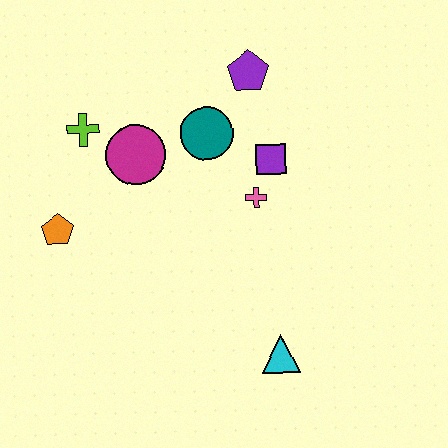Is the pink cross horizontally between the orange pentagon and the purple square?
Yes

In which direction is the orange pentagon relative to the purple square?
The orange pentagon is to the left of the purple square.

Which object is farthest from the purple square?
The orange pentagon is farthest from the purple square.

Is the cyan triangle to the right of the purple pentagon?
Yes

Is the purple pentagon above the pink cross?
Yes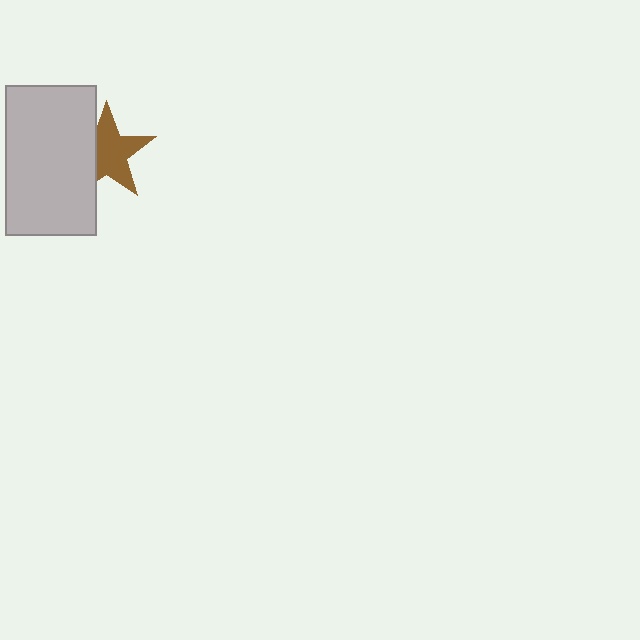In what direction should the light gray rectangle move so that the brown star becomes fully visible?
The light gray rectangle should move left. That is the shortest direction to clear the overlap and leave the brown star fully visible.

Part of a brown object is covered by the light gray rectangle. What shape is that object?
It is a star.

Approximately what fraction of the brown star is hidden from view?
Roughly 33% of the brown star is hidden behind the light gray rectangle.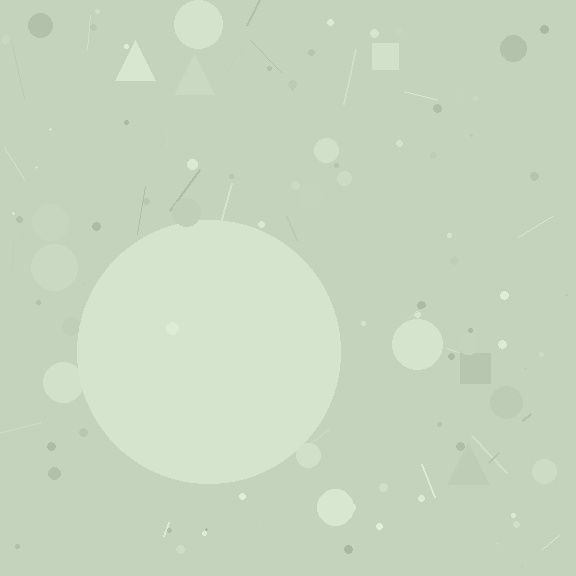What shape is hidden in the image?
A circle is hidden in the image.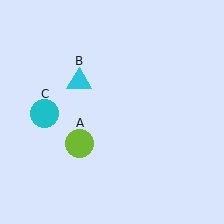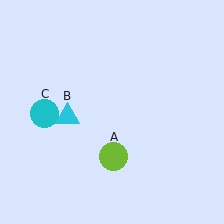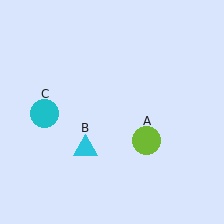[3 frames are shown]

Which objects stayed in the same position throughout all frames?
Cyan circle (object C) remained stationary.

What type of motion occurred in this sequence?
The lime circle (object A), cyan triangle (object B) rotated counterclockwise around the center of the scene.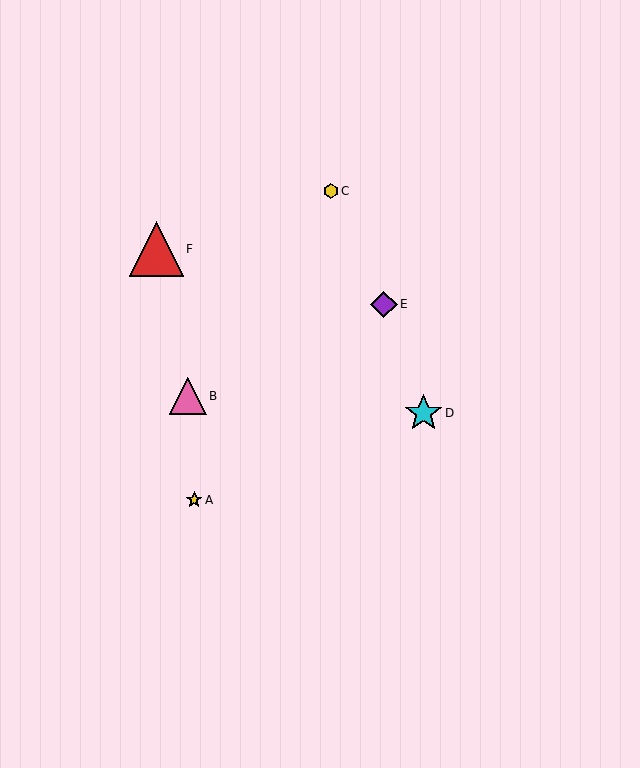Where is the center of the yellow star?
The center of the yellow star is at (194, 500).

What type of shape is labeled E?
Shape E is a purple diamond.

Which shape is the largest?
The red triangle (labeled F) is the largest.